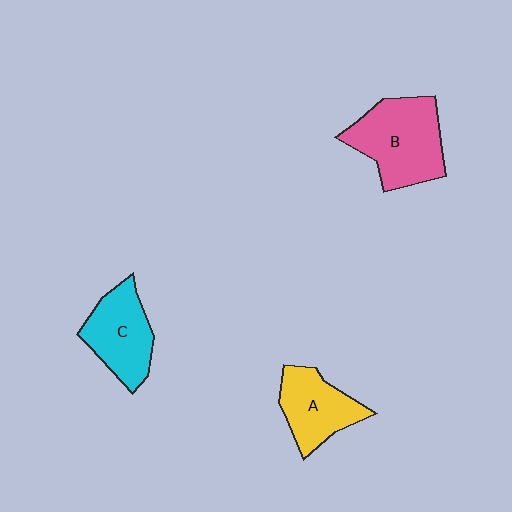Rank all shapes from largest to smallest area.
From largest to smallest: B (pink), C (cyan), A (yellow).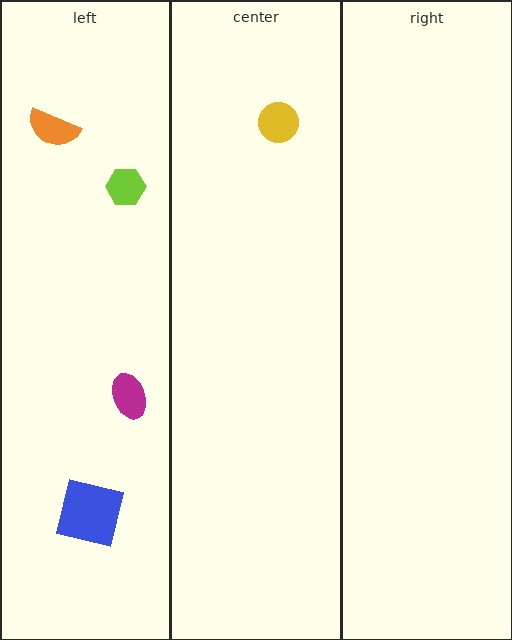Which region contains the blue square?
The left region.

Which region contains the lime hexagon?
The left region.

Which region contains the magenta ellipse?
The left region.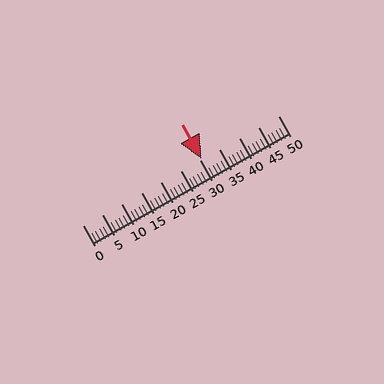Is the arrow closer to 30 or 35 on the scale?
The arrow is closer to 30.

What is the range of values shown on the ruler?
The ruler shows values from 0 to 50.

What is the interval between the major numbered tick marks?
The major tick marks are spaced 5 units apart.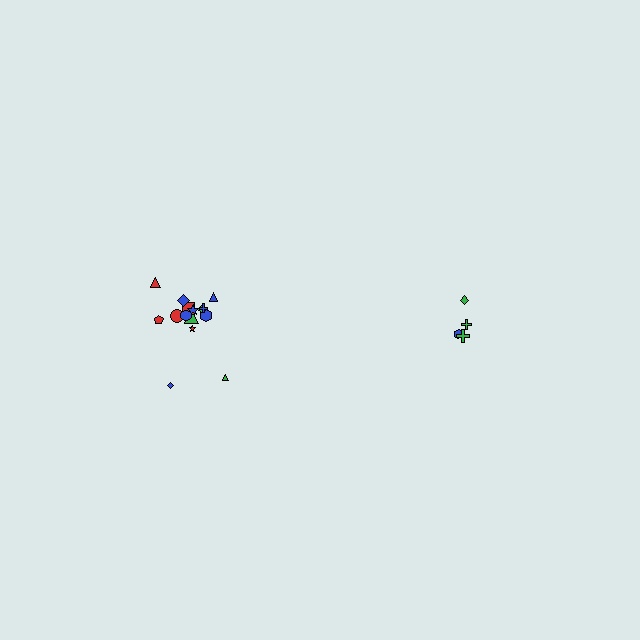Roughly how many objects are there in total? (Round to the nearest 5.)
Roughly 20 objects in total.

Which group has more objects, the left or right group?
The left group.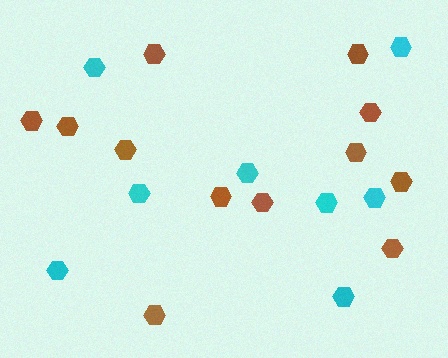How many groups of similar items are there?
There are 2 groups: one group of brown hexagons (12) and one group of cyan hexagons (8).